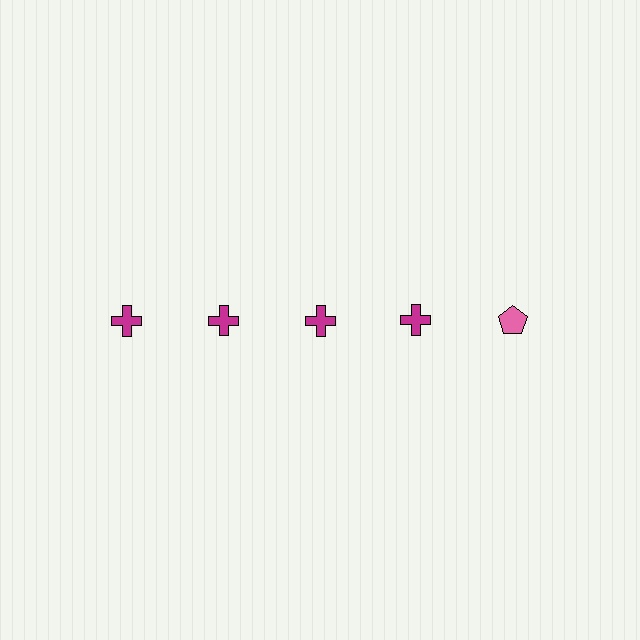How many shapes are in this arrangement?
There are 5 shapes arranged in a grid pattern.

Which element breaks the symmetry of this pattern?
The pink pentagon in the top row, rightmost column breaks the symmetry. All other shapes are magenta crosses.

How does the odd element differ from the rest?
It differs in both color (pink instead of magenta) and shape (pentagon instead of cross).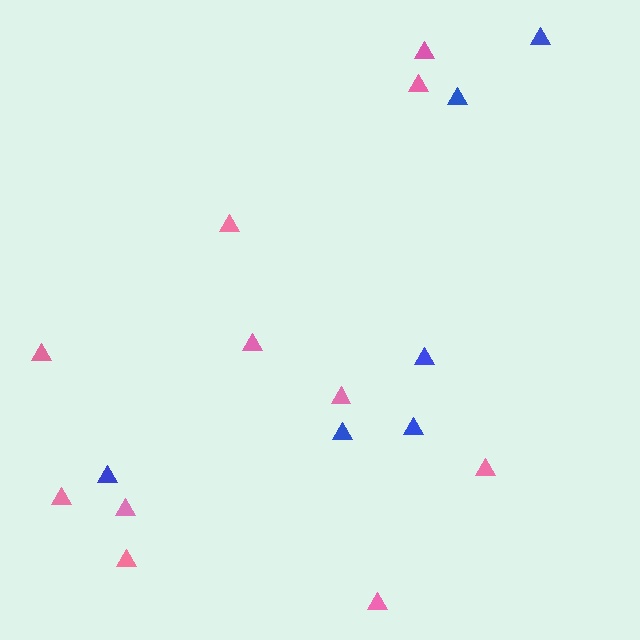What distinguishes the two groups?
There are 2 groups: one group of blue triangles (6) and one group of pink triangles (11).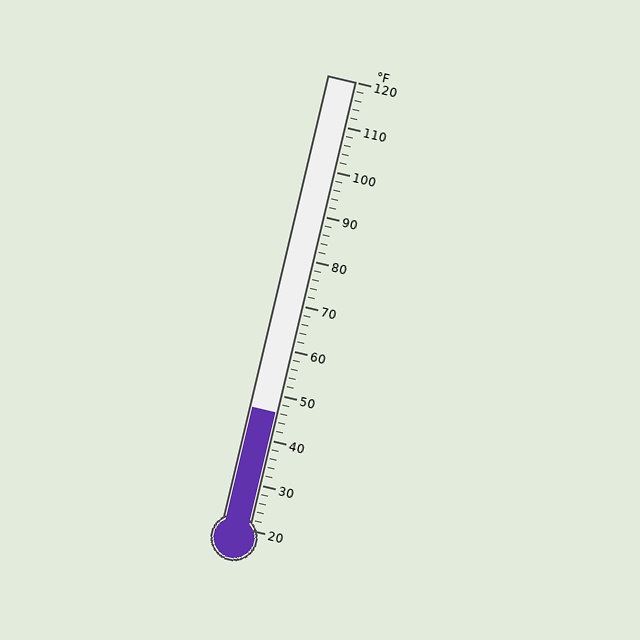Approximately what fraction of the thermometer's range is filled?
The thermometer is filled to approximately 25% of its range.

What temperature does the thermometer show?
The thermometer shows approximately 46°F.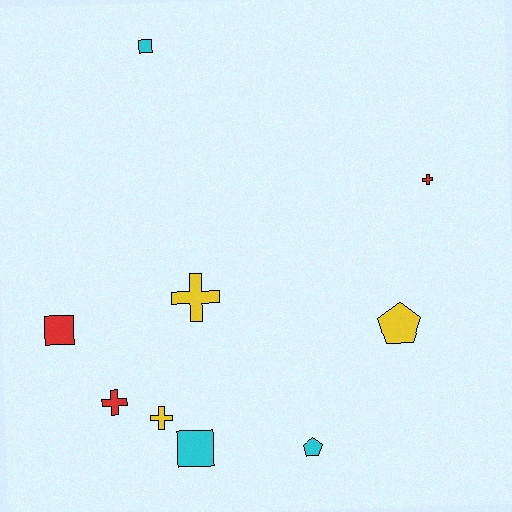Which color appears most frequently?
Red, with 3 objects.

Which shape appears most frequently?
Cross, with 4 objects.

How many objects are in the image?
There are 9 objects.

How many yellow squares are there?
There are no yellow squares.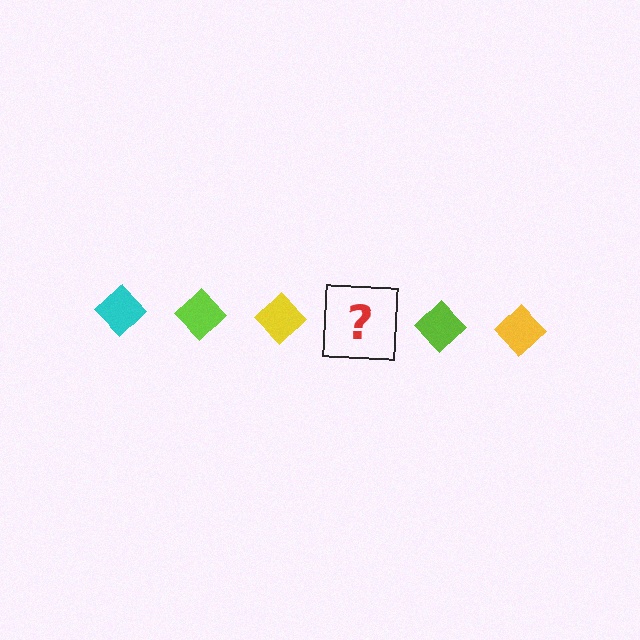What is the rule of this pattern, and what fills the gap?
The rule is that the pattern cycles through cyan, lime, yellow diamonds. The gap should be filled with a cyan diamond.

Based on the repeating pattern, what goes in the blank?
The blank should be a cyan diamond.